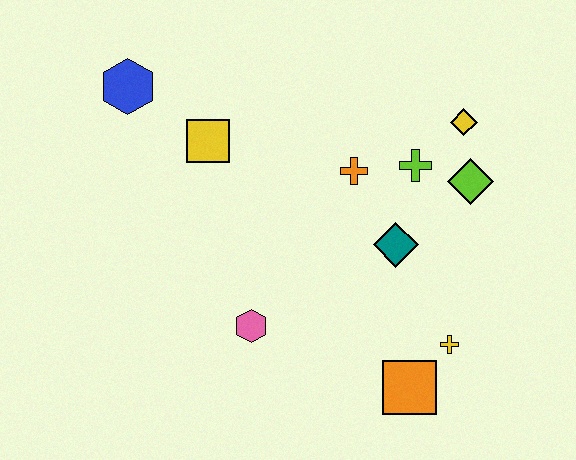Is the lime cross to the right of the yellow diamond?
No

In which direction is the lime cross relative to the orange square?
The lime cross is above the orange square.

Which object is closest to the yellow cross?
The orange square is closest to the yellow cross.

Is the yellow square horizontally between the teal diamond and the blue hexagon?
Yes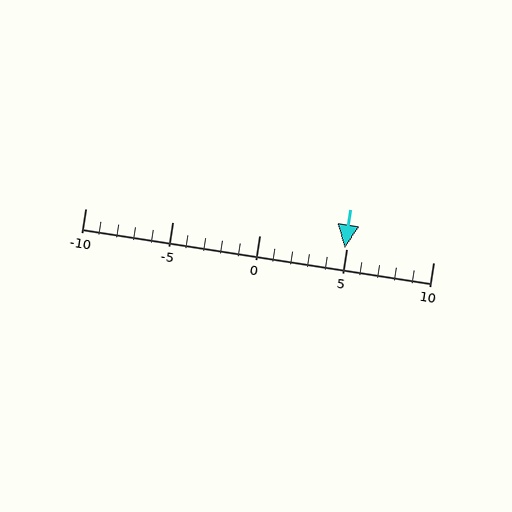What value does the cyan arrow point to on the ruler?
The cyan arrow points to approximately 5.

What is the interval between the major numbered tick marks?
The major tick marks are spaced 5 units apart.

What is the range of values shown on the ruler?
The ruler shows values from -10 to 10.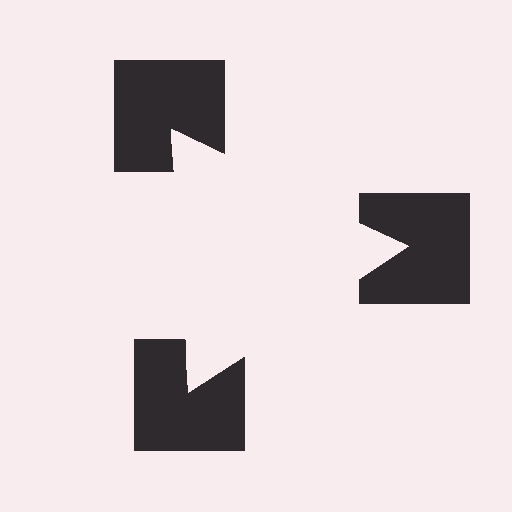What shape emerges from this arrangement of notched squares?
An illusory triangle — its edges are inferred from the aligned wedge cuts in the notched squares, not physically drawn.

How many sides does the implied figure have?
3 sides.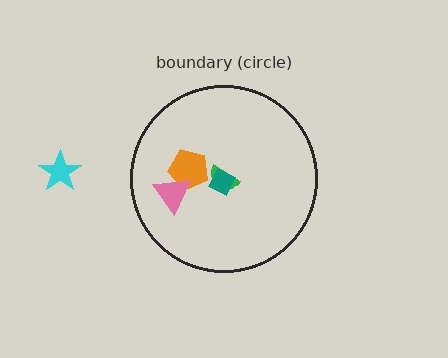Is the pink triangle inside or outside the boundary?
Inside.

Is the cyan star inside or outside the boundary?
Outside.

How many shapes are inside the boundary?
4 inside, 1 outside.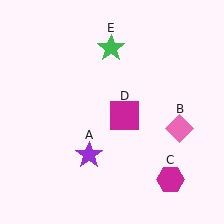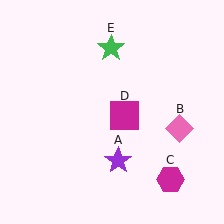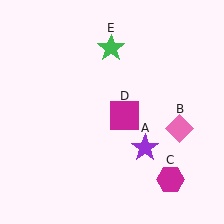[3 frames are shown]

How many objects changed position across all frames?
1 object changed position: purple star (object A).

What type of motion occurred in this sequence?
The purple star (object A) rotated counterclockwise around the center of the scene.